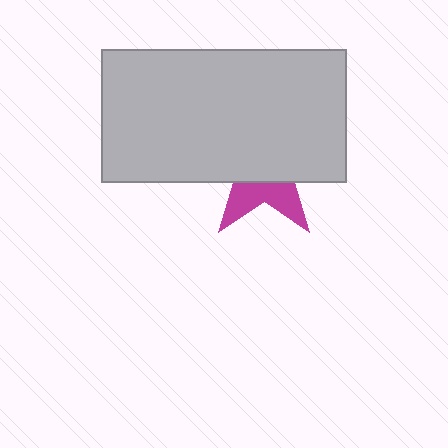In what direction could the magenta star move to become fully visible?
The magenta star could move down. That would shift it out from behind the light gray rectangle entirely.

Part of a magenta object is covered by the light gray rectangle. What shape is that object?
It is a star.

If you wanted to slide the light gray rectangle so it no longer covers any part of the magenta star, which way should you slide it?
Slide it up — that is the most direct way to separate the two shapes.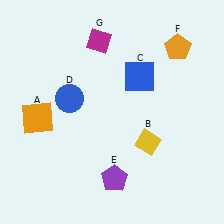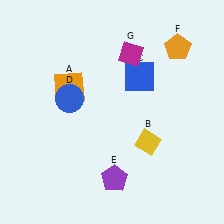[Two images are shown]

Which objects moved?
The objects that moved are: the orange square (A), the magenta diamond (G).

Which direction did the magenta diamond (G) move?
The magenta diamond (G) moved right.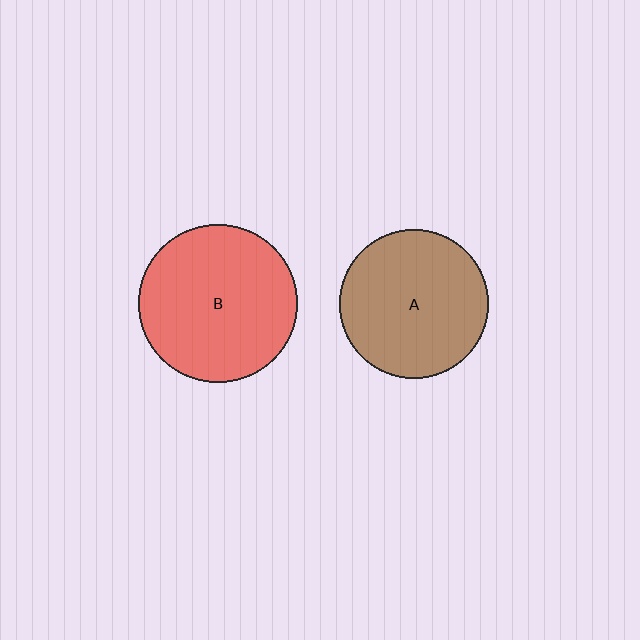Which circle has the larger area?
Circle B (red).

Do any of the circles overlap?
No, none of the circles overlap.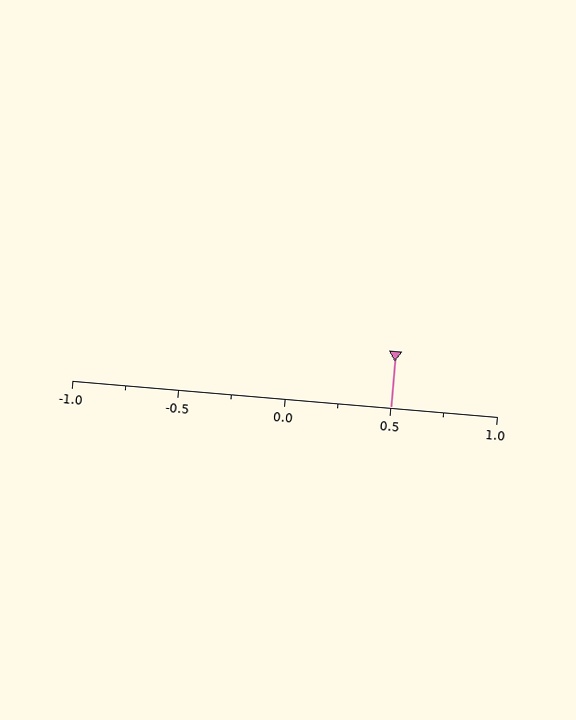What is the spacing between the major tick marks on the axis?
The major ticks are spaced 0.5 apart.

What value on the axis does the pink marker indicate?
The marker indicates approximately 0.5.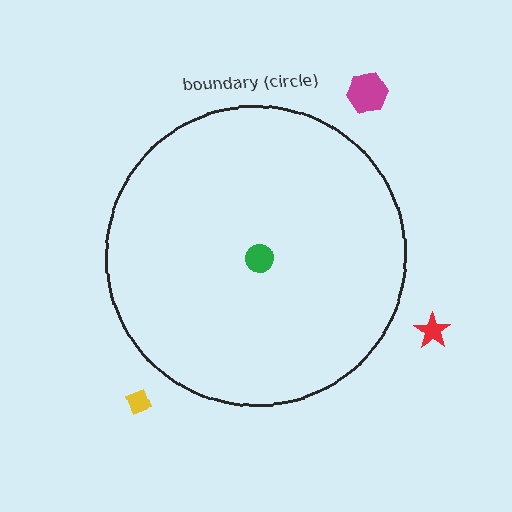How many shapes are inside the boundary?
1 inside, 3 outside.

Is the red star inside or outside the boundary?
Outside.